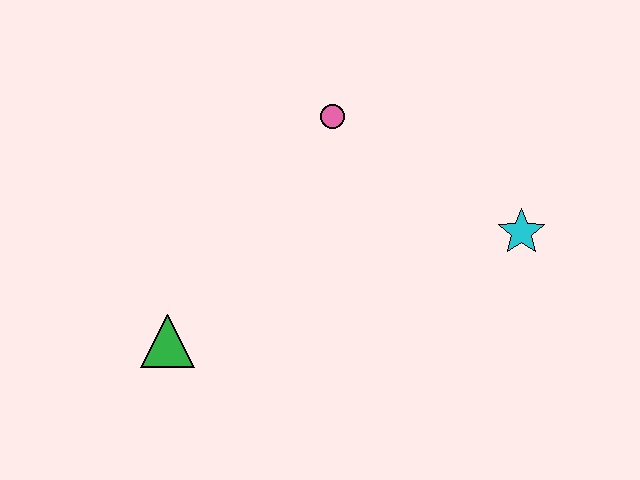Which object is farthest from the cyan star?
The green triangle is farthest from the cyan star.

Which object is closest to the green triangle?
The pink circle is closest to the green triangle.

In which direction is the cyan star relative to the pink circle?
The cyan star is to the right of the pink circle.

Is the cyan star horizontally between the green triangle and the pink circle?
No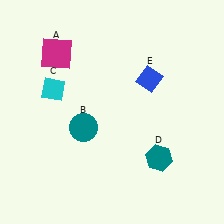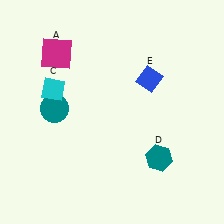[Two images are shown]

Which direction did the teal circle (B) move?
The teal circle (B) moved left.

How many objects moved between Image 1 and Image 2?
1 object moved between the two images.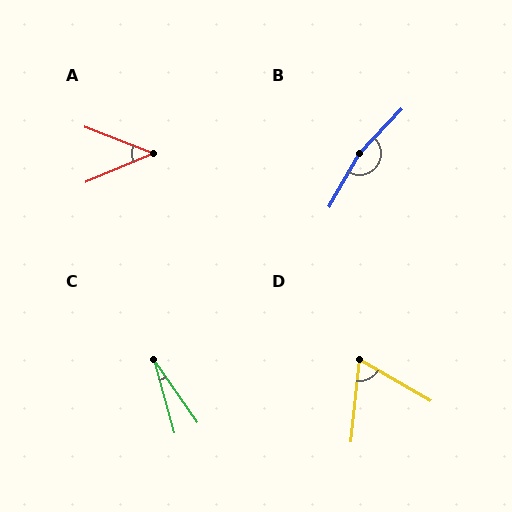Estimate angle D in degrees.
Approximately 66 degrees.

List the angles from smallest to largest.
C (19°), A (44°), D (66°), B (166°).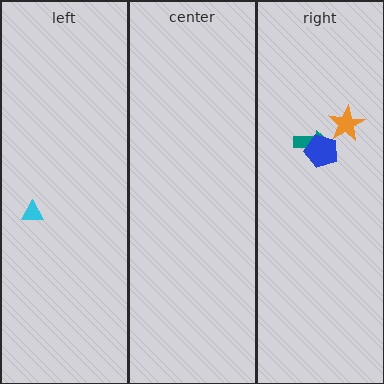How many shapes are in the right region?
3.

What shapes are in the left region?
The cyan triangle.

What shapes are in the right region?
The orange star, the teal arrow, the blue pentagon.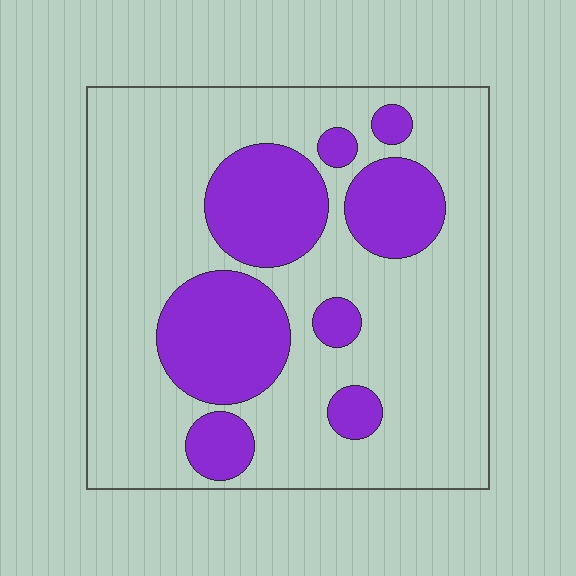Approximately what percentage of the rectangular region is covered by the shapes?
Approximately 30%.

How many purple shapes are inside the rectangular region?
8.